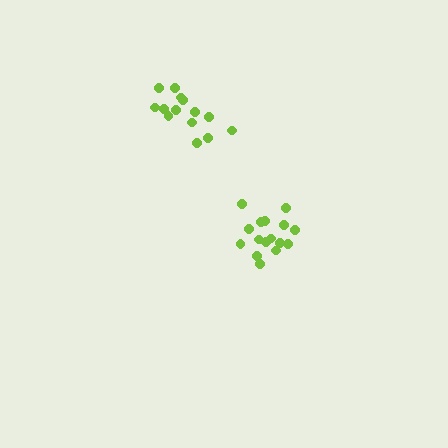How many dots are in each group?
Group 1: 16 dots, Group 2: 14 dots (30 total).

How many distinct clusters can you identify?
There are 2 distinct clusters.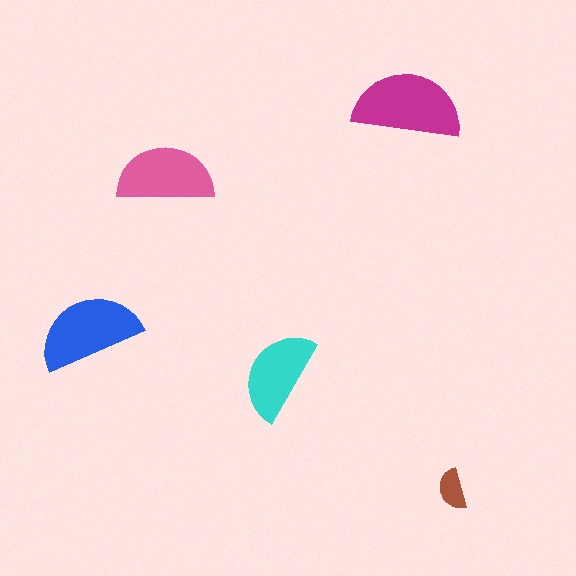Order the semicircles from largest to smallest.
the magenta one, the blue one, the pink one, the cyan one, the brown one.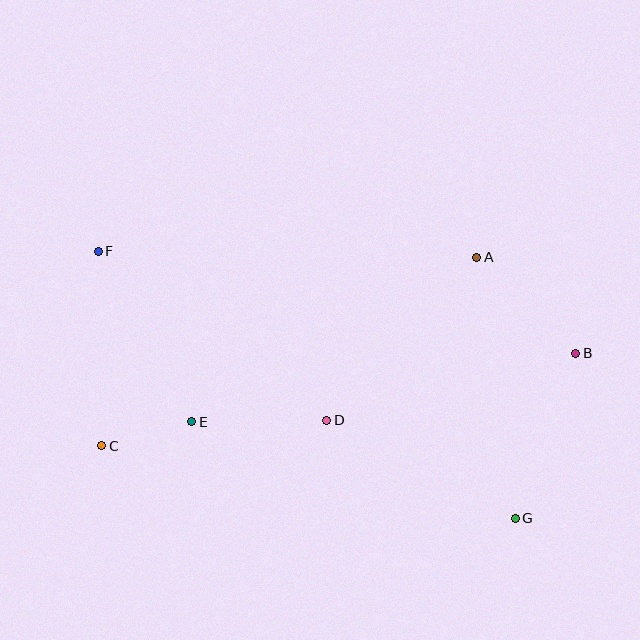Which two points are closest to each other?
Points C and E are closest to each other.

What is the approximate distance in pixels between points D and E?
The distance between D and E is approximately 135 pixels.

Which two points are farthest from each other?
Points F and G are farthest from each other.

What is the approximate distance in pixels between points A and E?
The distance between A and E is approximately 329 pixels.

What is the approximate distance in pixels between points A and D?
The distance between A and D is approximately 221 pixels.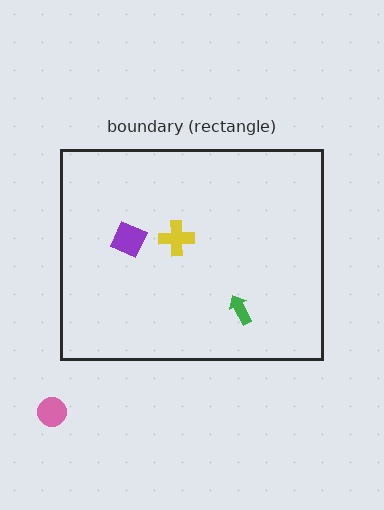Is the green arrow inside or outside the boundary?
Inside.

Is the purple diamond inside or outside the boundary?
Inside.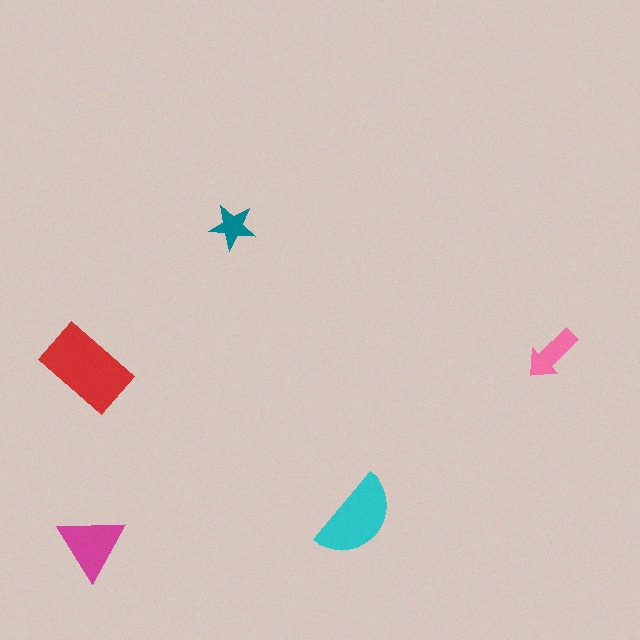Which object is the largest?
The red rectangle.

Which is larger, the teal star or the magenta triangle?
The magenta triangle.